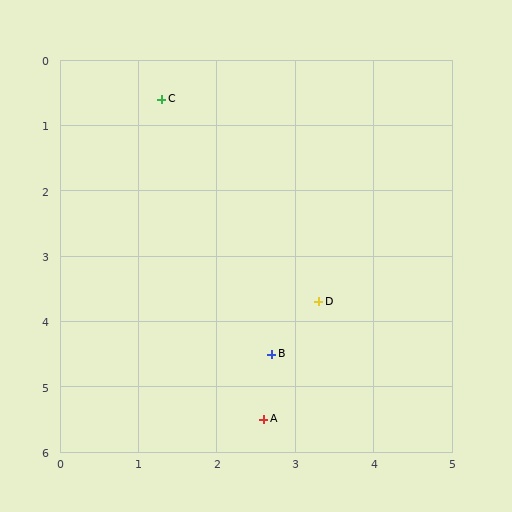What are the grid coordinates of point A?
Point A is at approximately (2.6, 5.5).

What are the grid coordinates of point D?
Point D is at approximately (3.3, 3.7).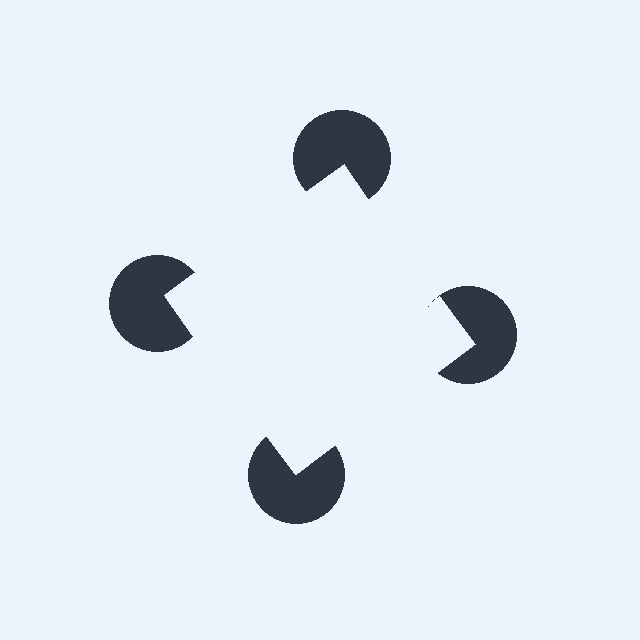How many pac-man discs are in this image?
There are 4 — one at each vertex of the illusory square.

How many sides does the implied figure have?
4 sides.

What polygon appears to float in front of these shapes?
An illusory square — its edges are inferred from the aligned wedge cuts in the pac-man discs, not physically drawn.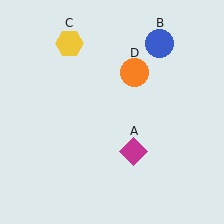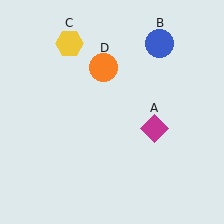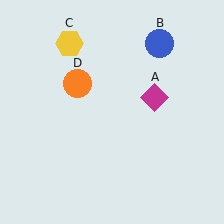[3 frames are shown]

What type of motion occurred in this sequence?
The magenta diamond (object A), orange circle (object D) rotated counterclockwise around the center of the scene.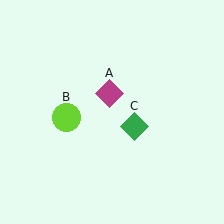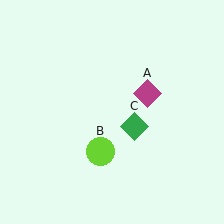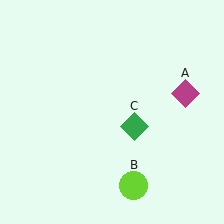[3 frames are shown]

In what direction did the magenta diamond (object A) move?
The magenta diamond (object A) moved right.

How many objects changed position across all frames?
2 objects changed position: magenta diamond (object A), lime circle (object B).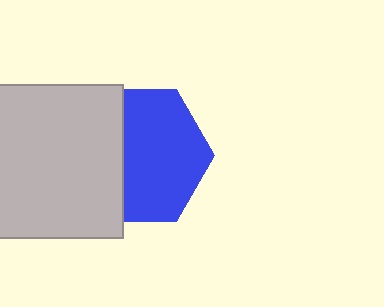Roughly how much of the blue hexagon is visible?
About half of it is visible (roughly 63%).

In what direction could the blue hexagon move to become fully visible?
The blue hexagon could move right. That would shift it out from behind the light gray square entirely.